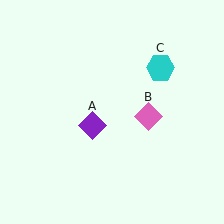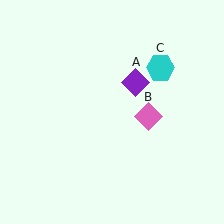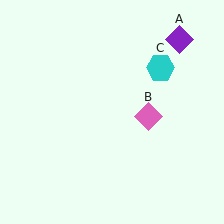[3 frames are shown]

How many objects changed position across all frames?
1 object changed position: purple diamond (object A).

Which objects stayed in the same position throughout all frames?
Pink diamond (object B) and cyan hexagon (object C) remained stationary.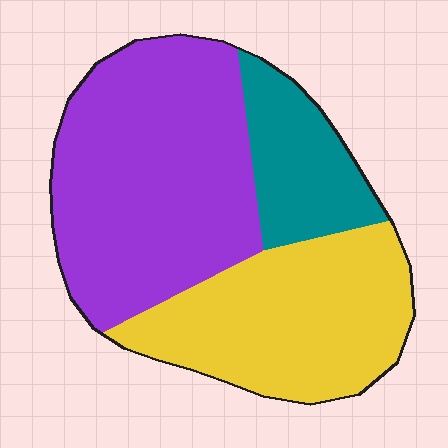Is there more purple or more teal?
Purple.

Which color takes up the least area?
Teal, at roughly 15%.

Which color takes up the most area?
Purple, at roughly 50%.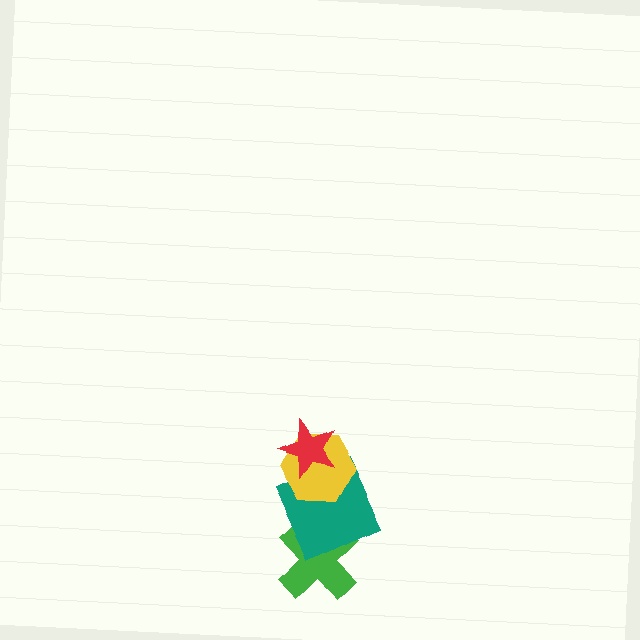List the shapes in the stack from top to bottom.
From top to bottom: the red star, the yellow hexagon, the teal square, the green cross.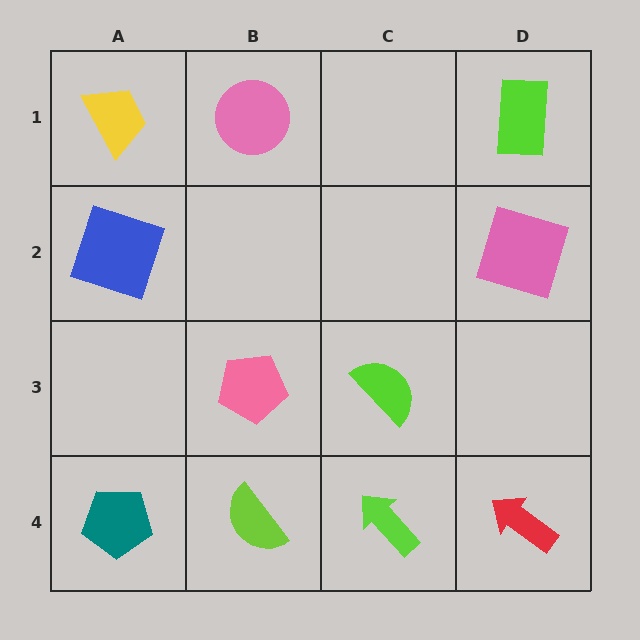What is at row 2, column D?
A pink square.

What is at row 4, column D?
A red arrow.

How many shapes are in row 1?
3 shapes.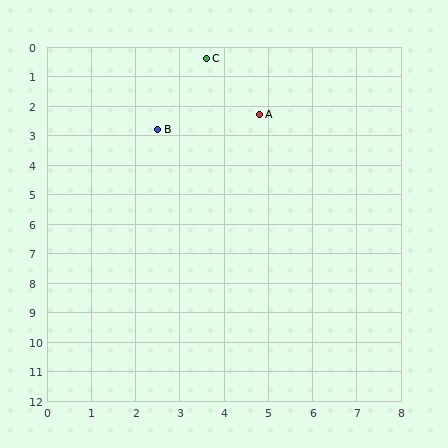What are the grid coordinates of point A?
Point A is at approximately (4.8, 2.3).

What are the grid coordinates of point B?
Point B is at approximately (2.5, 2.8).